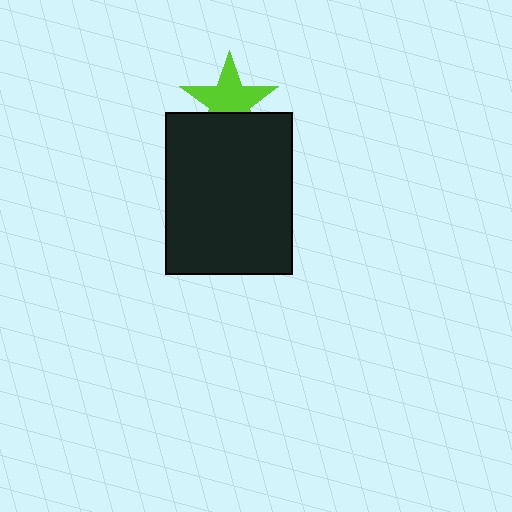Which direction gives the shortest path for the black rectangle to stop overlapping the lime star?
Moving down gives the shortest separation.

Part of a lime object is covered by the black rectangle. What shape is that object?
It is a star.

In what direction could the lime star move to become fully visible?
The lime star could move up. That would shift it out from behind the black rectangle entirely.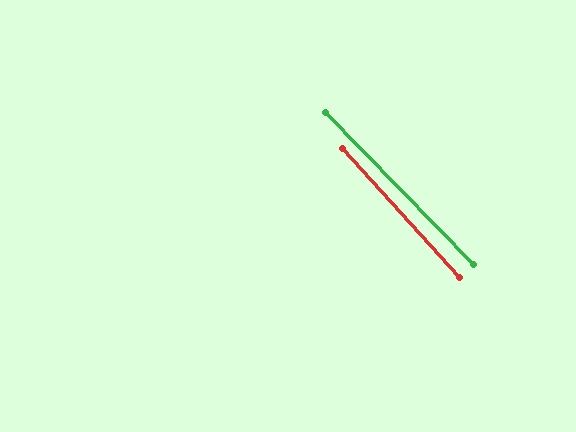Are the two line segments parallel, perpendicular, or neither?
Parallel — their directions differ by only 1.8°.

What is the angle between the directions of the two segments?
Approximately 2 degrees.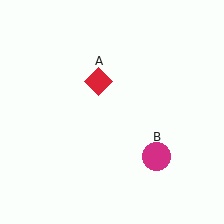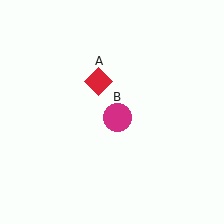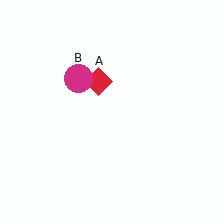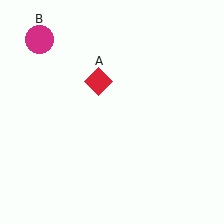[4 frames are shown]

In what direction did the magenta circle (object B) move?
The magenta circle (object B) moved up and to the left.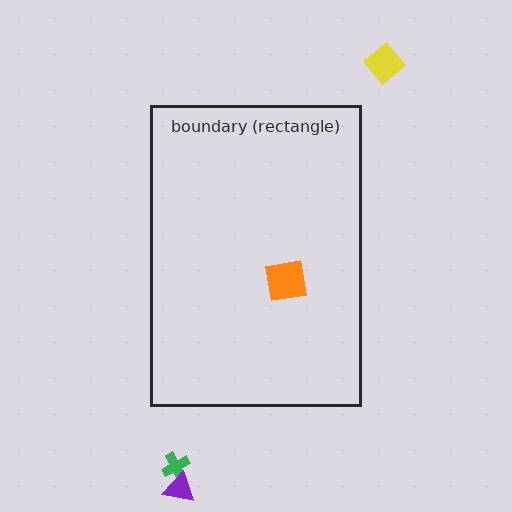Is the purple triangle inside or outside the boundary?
Outside.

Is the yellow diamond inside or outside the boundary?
Outside.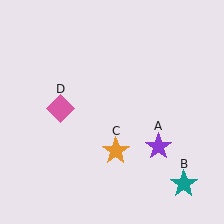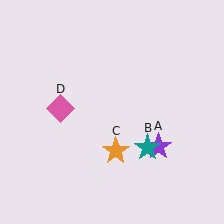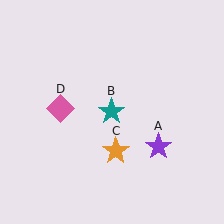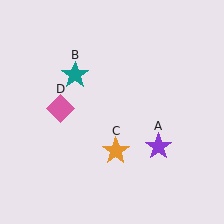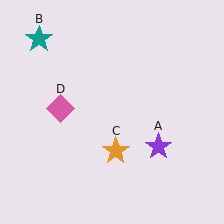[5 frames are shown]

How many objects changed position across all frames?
1 object changed position: teal star (object B).